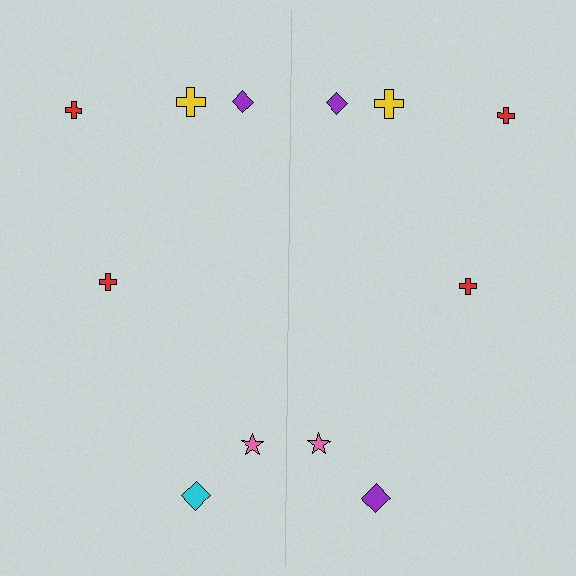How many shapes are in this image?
There are 12 shapes in this image.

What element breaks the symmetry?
The purple diamond on the right side breaks the symmetry — its mirror counterpart is cyan.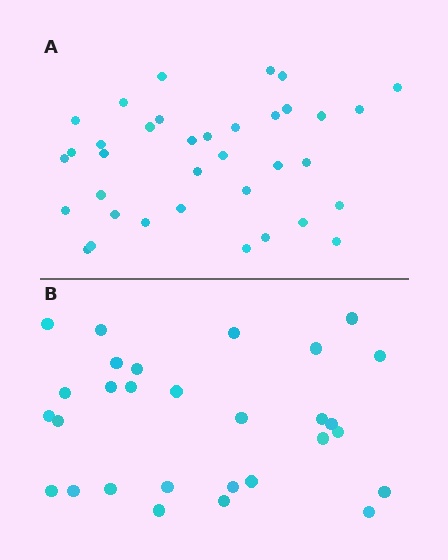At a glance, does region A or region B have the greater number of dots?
Region A (the top region) has more dots.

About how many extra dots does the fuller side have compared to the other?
Region A has roughly 8 or so more dots than region B.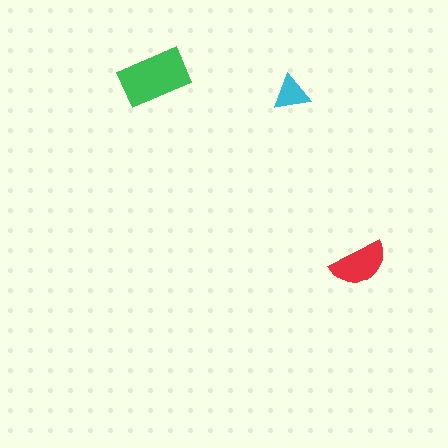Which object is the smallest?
The cyan triangle.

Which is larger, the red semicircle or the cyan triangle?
The red semicircle.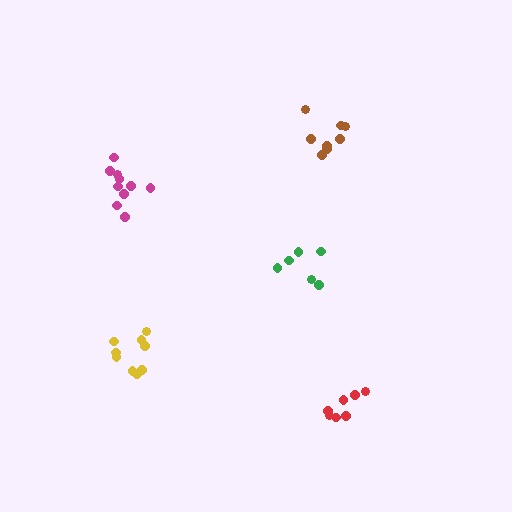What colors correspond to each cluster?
The clusters are colored: yellow, magenta, brown, red, green.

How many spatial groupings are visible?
There are 5 spatial groupings.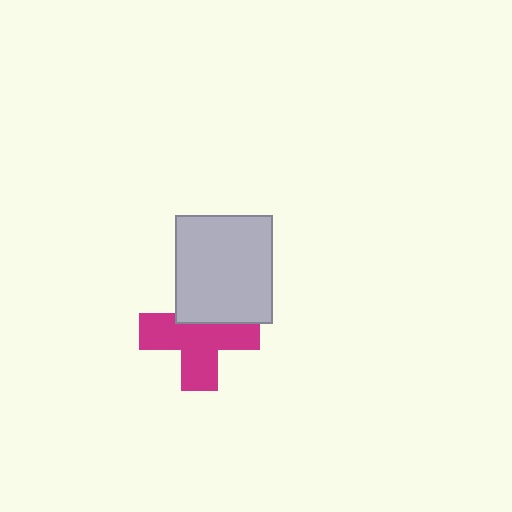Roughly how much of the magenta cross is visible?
Most of it is visible (roughly 68%).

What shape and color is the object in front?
The object in front is a light gray rectangle.